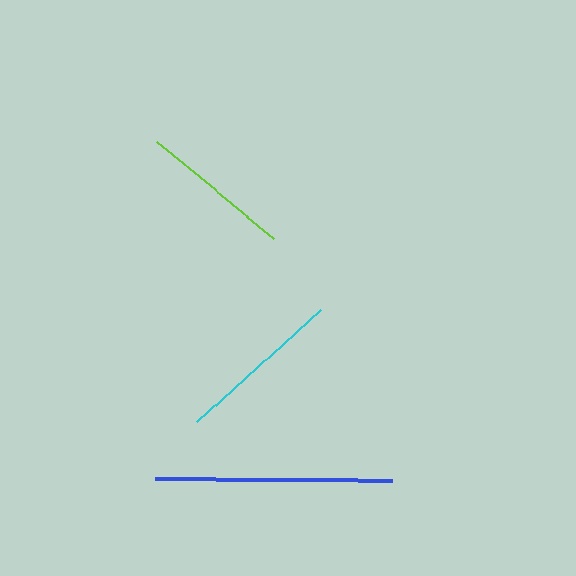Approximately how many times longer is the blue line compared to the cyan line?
The blue line is approximately 1.4 times the length of the cyan line.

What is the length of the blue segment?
The blue segment is approximately 237 pixels long.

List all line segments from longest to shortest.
From longest to shortest: blue, cyan, lime.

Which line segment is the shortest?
The lime line is the shortest at approximately 153 pixels.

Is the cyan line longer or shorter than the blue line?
The blue line is longer than the cyan line.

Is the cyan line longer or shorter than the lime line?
The cyan line is longer than the lime line.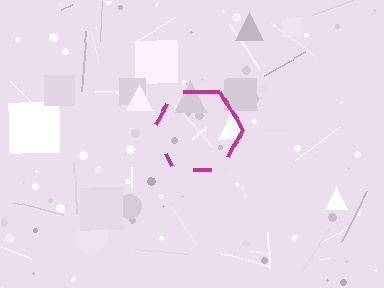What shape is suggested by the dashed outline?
The dashed outline suggests a hexagon.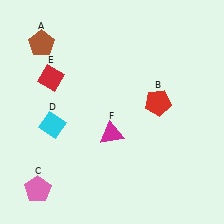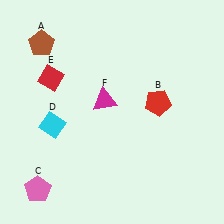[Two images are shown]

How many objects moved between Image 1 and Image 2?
1 object moved between the two images.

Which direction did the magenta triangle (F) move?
The magenta triangle (F) moved up.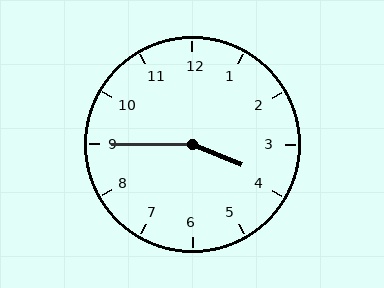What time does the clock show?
3:45.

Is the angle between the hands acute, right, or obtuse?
It is obtuse.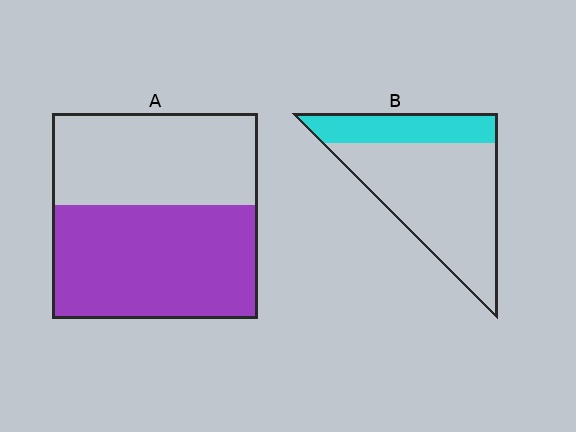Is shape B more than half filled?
No.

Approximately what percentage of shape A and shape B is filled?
A is approximately 55% and B is approximately 25%.